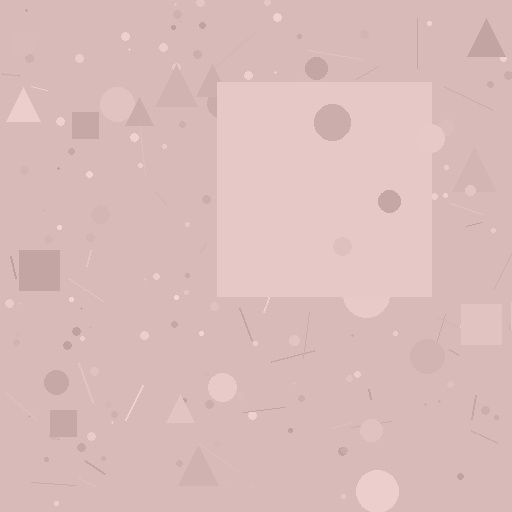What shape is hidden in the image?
A square is hidden in the image.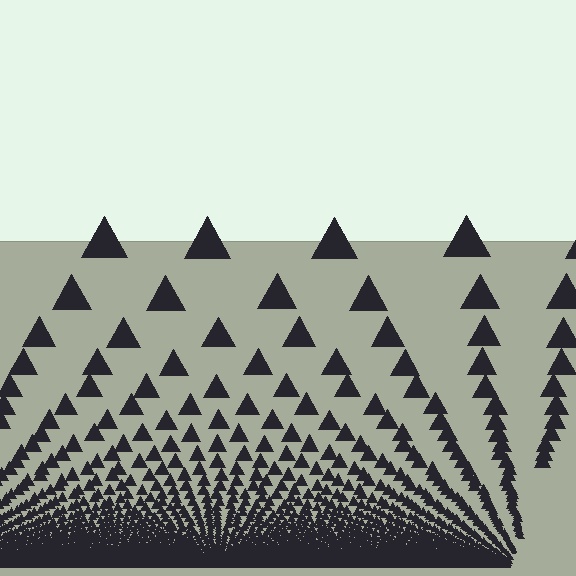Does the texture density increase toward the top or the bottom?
Density increases toward the bottom.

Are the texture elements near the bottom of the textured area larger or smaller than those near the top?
Smaller. The gradient is inverted — elements near the bottom are smaller and denser.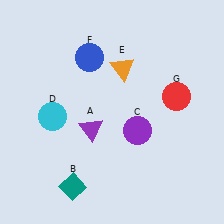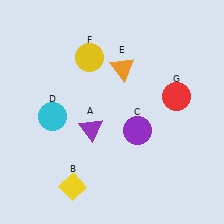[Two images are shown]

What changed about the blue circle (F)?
In Image 1, F is blue. In Image 2, it changed to yellow.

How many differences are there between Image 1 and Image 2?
There are 2 differences between the two images.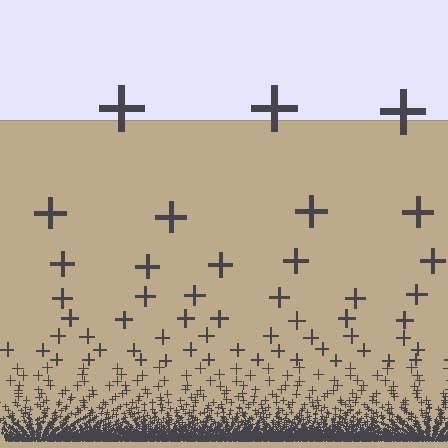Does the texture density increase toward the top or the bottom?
Density increases toward the bottom.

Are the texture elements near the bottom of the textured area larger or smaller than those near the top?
Smaller. The gradient is inverted — elements near the bottom are smaller and denser.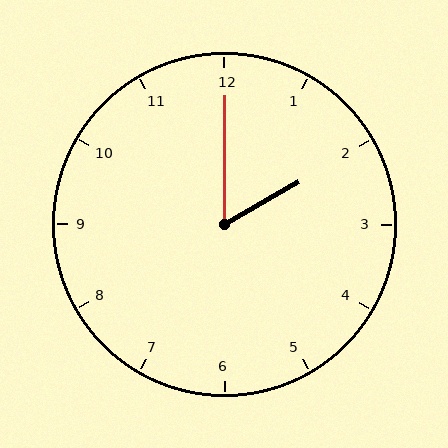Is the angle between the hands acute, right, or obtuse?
It is acute.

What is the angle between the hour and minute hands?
Approximately 60 degrees.